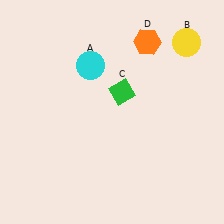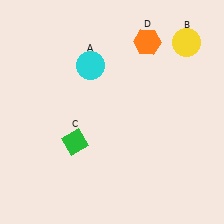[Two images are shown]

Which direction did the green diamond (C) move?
The green diamond (C) moved down.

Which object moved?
The green diamond (C) moved down.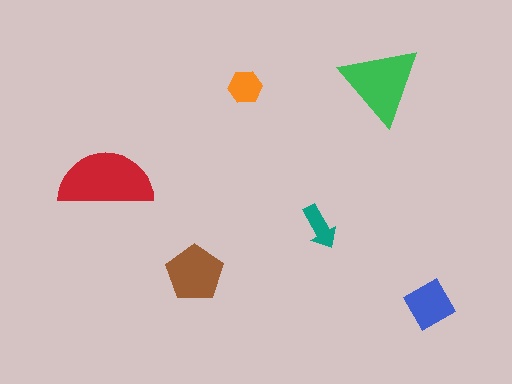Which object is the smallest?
The teal arrow.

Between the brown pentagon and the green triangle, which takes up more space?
The green triangle.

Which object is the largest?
The red semicircle.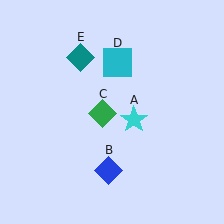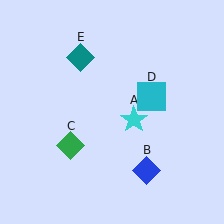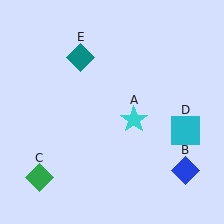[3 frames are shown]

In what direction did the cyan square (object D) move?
The cyan square (object D) moved down and to the right.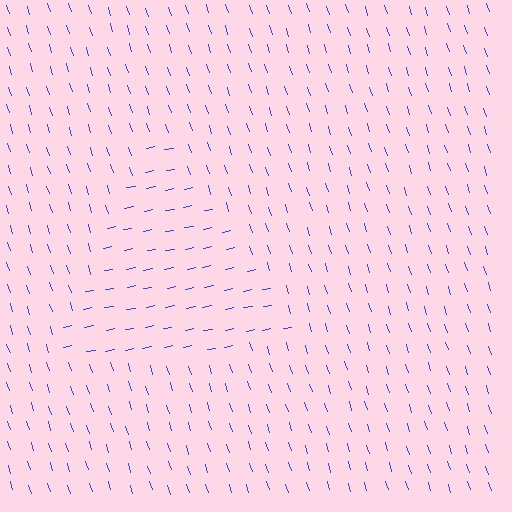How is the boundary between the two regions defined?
The boundary is defined purely by a change in line orientation (approximately 83 degrees difference). All lines are the same color and thickness.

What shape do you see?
I see a triangle.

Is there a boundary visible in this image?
Yes, there is a texture boundary formed by a change in line orientation.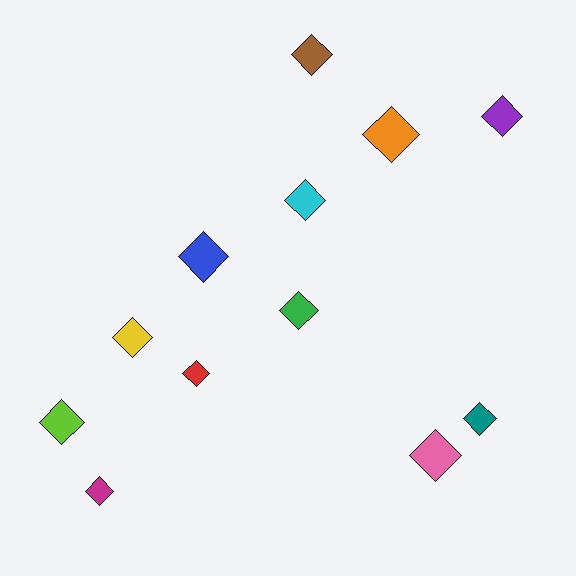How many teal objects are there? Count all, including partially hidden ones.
There is 1 teal object.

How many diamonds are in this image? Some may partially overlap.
There are 12 diamonds.